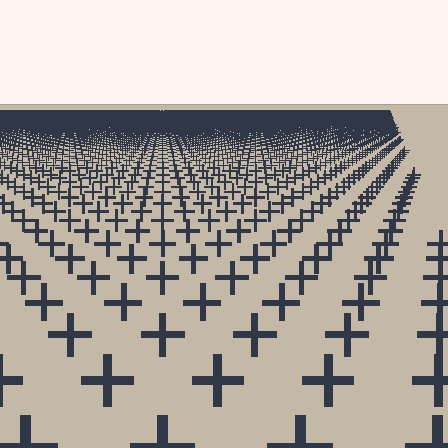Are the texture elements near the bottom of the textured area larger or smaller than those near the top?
Larger. Near the bottom, elements are closer to the viewer and appear at a bigger on-screen size.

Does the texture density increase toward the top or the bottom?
Density increases toward the top.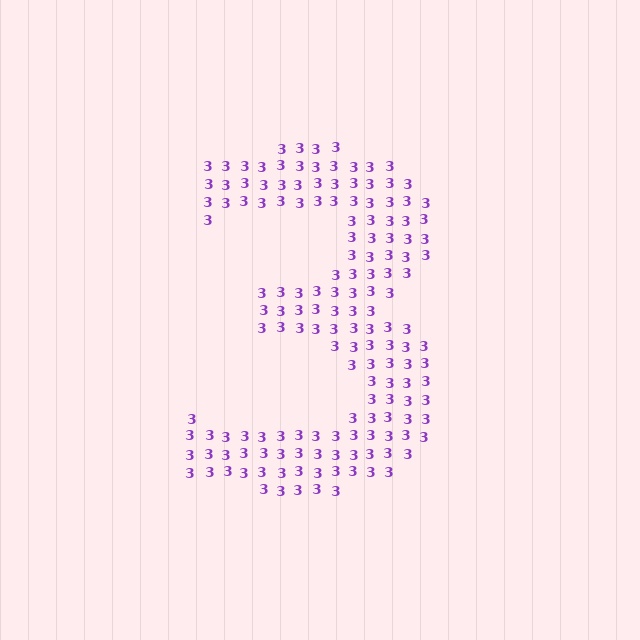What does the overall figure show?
The overall figure shows the digit 3.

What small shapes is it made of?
It is made of small digit 3's.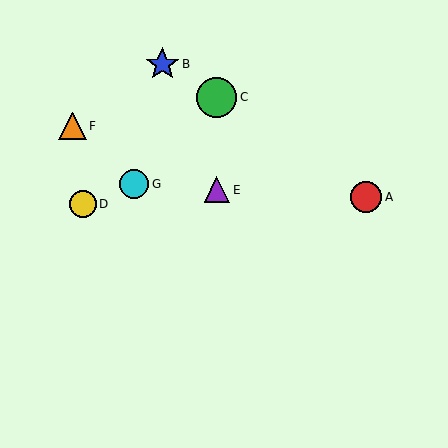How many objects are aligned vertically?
2 objects (C, E) are aligned vertically.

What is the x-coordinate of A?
Object A is at x≈366.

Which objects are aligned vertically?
Objects C, E are aligned vertically.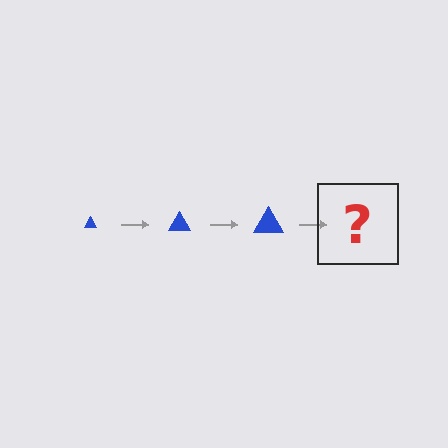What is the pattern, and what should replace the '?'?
The pattern is that the triangle gets progressively larger each step. The '?' should be a blue triangle, larger than the previous one.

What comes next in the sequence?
The next element should be a blue triangle, larger than the previous one.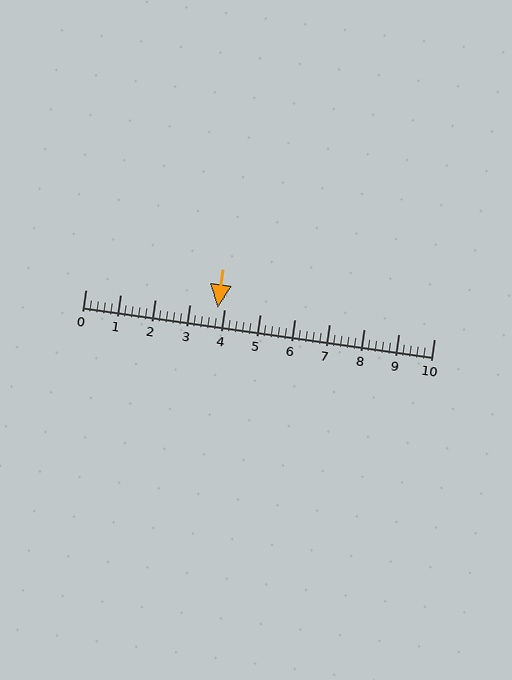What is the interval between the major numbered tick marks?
The major tick marks are spaced 1 units apart.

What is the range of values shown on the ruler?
The ruler shows values from 0 to 10.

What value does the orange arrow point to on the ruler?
The orange arrow points to approximately 3.8.